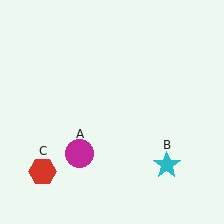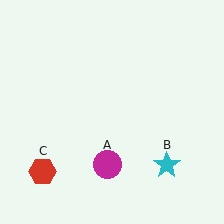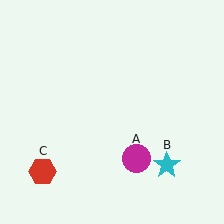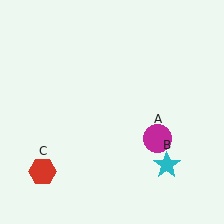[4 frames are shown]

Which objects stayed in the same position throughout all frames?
Cyan star (object B) and red hexagon (object C) remained stationary.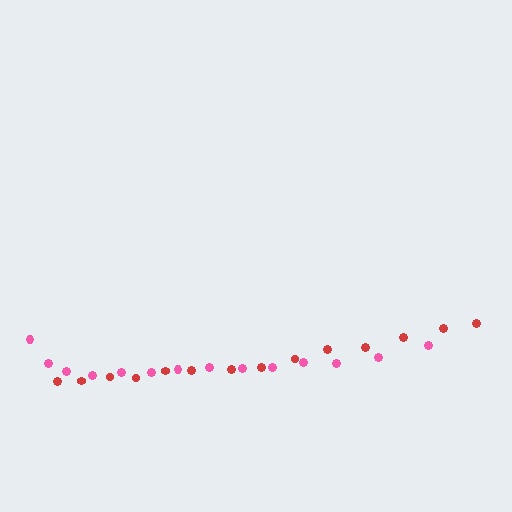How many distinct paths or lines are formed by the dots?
There are 2 distinct paths.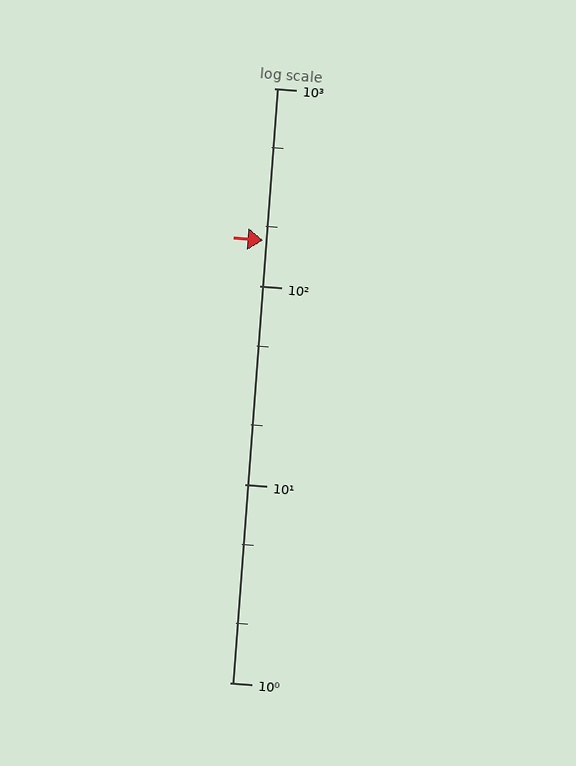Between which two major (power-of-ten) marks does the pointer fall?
The pointer is between 100 and 1000.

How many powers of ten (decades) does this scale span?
The scale spans 3 decades, from 1 to 1000.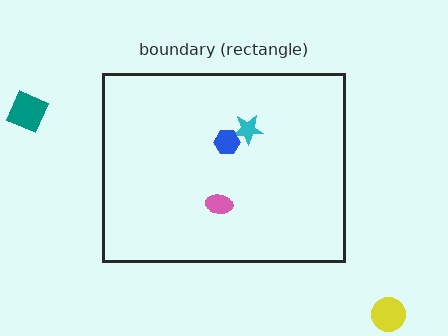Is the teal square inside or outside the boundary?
Outside.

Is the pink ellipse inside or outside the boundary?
Inside.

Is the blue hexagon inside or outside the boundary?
Inside.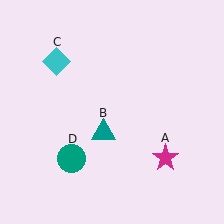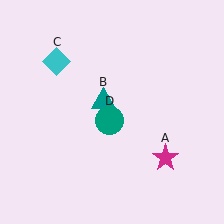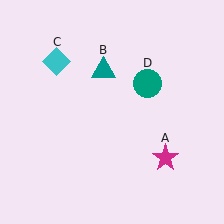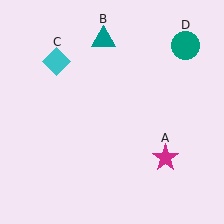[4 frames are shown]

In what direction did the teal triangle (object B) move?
The teal triangle (object B) moved up.